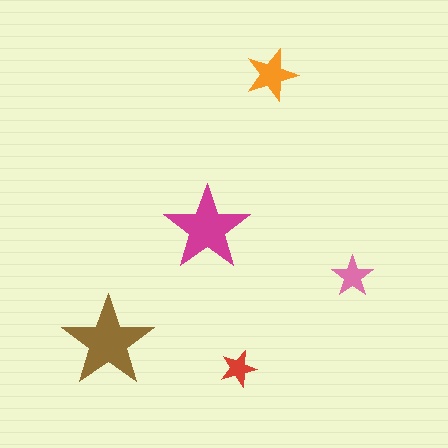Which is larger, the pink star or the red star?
The pink one.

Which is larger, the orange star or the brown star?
The brown one.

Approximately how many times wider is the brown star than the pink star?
About 2 times wider.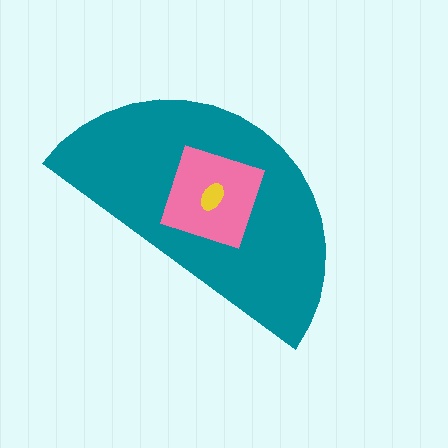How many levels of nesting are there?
3.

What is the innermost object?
The yellow ellipse.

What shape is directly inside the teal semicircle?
The pink diamond.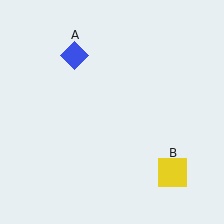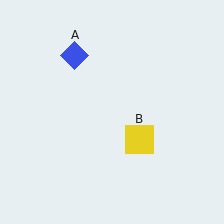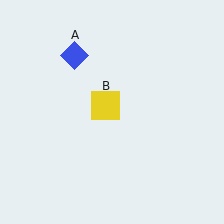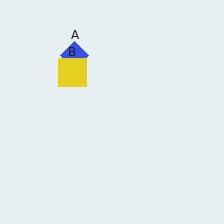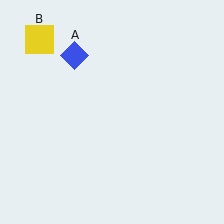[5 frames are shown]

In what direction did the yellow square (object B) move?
The yellow square (object B) moved up and to the left.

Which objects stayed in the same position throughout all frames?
Blue diamond (object A) remained stationary.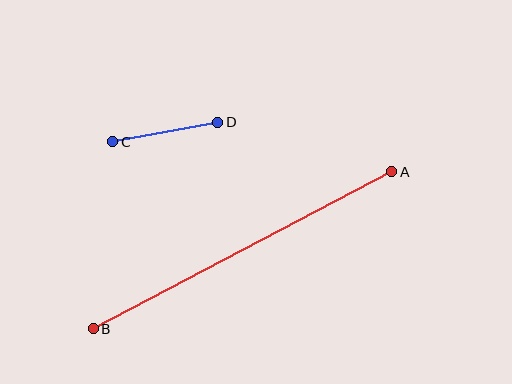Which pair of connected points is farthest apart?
Points A and B are farthest apart.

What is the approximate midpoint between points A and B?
The midpoint is at approximately (242, 250) pixels.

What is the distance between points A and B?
The distance is approximately 337 pixels.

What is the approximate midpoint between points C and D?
The midpoint is at approximately (165, 132) pixels.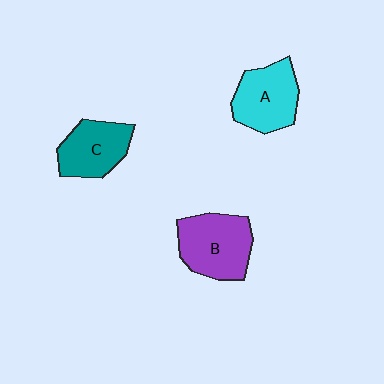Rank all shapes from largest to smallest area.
From largest to smallest: B (purple), A (cyan), C (teal).